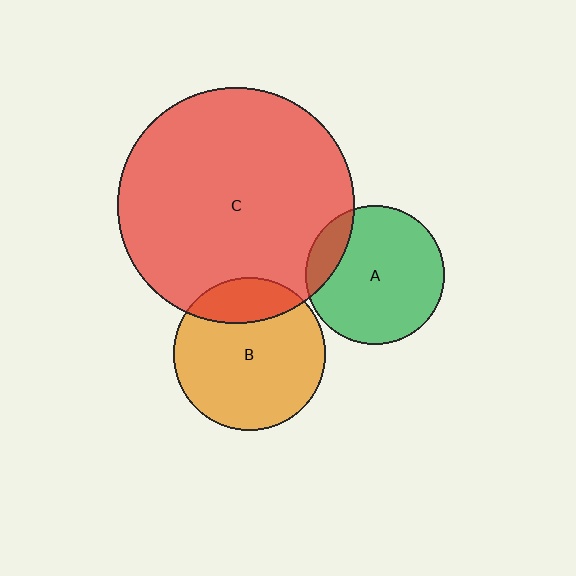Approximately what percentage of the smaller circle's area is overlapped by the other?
Approximately 20%.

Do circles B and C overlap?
Yes.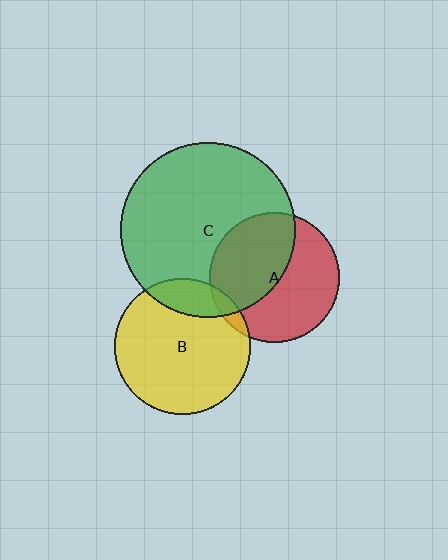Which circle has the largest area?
Circle C (green).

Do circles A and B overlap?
Yes.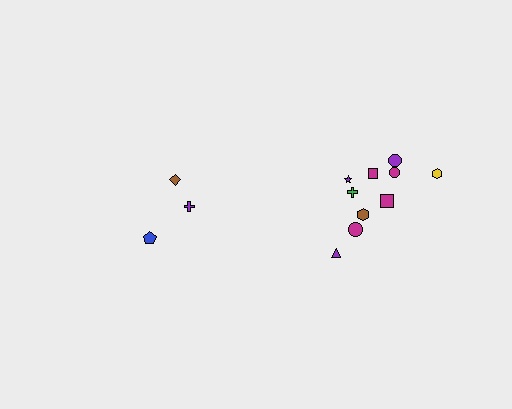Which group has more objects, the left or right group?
The right group.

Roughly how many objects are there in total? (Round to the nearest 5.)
Roughly 15 objects in total.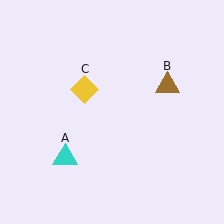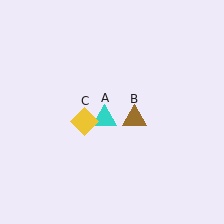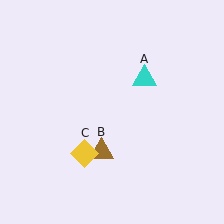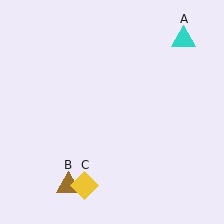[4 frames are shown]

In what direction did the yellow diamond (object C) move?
The yellow diamond (object C) moved down.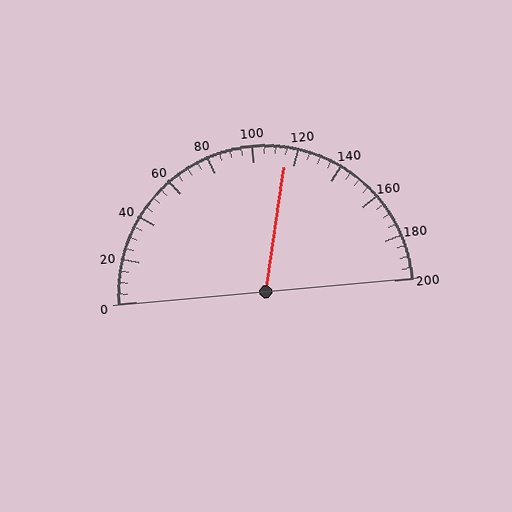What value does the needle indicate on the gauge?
The needle indicates approximately 115.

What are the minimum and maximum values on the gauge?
The gauge ranges from 0 to 200.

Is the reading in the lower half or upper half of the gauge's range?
The reading is in the upper half of the range (0 to 200).